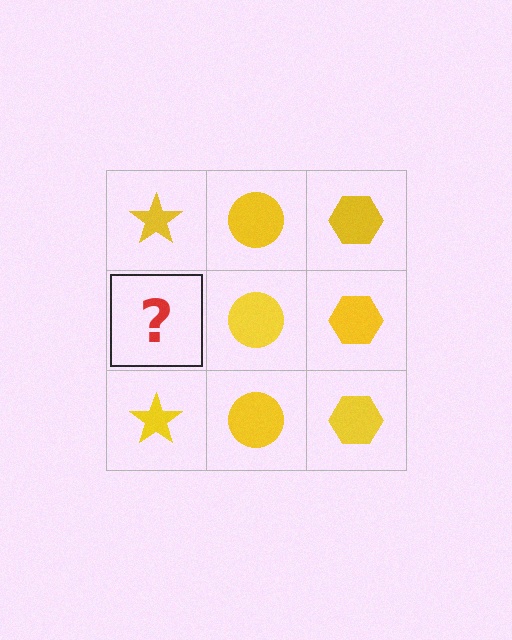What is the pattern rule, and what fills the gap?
The rule is that each column has a consistent shape. The gap should be filled with a yellow star.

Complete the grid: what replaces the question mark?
The question mark should be replaced with a yellow star.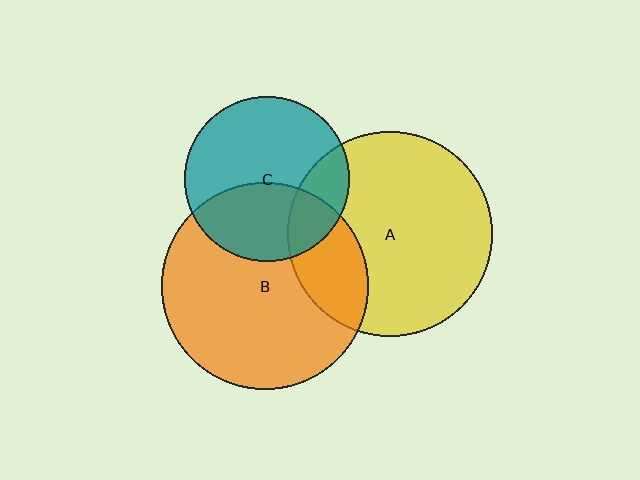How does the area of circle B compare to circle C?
Approximately 1.6 times.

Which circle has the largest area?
Circle B (orange).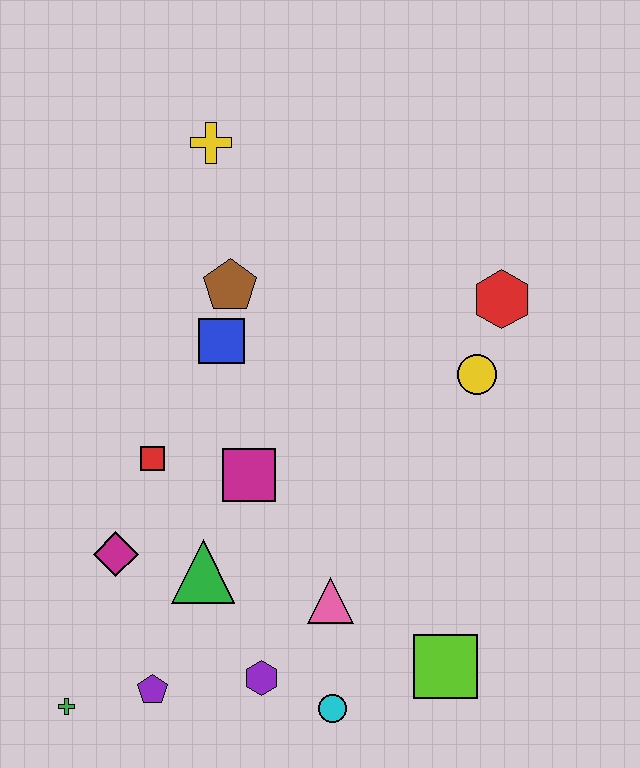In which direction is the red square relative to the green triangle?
The red square is above the green triangle.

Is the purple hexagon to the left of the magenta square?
No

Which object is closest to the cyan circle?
The purple hexagon is closest to the cyan circle.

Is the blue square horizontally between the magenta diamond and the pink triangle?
Yes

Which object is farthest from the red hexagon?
The green cross is farthest from the red hexagon.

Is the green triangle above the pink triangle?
Yes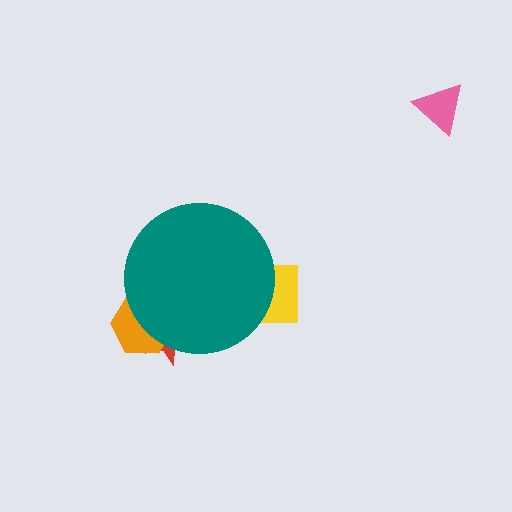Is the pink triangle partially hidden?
No, the pink triangle is fully visible.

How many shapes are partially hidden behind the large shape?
3 shapes are partially hidden.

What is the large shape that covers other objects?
A teal circle.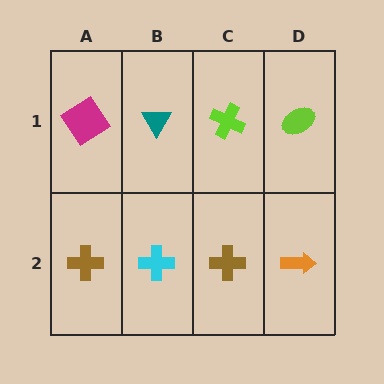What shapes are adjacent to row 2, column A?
A magenta diamond (row 1, column A), a cyan cross (row 2, column B).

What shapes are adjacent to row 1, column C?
A brown cross (row 2, column C), a teal triangle (row 1, column B), a lime ellipse (row 1, column D).